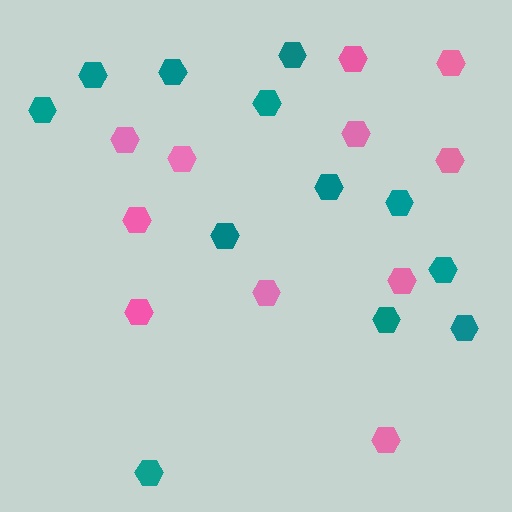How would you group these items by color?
There are 2 groups: one group of pink hexagons (11) and one group of teal hexagons (12).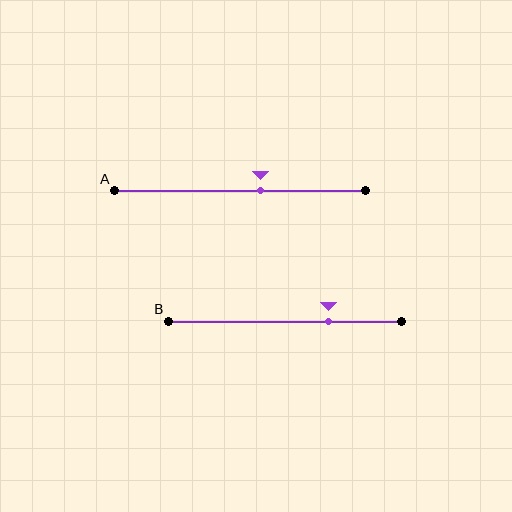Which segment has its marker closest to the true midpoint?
Segment A has its marker closest to the true midpoint.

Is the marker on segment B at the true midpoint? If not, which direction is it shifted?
No, the marker on segment B is shifted to the right by about 19% of the segment length.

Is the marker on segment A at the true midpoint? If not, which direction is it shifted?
No, the marker on segment A is shifted to the right by about 8% of the segment length.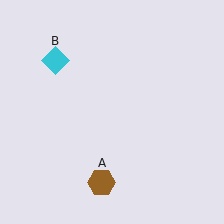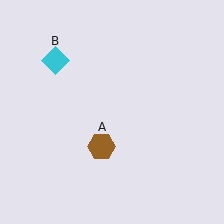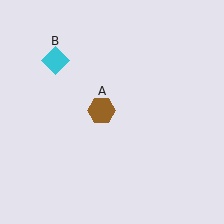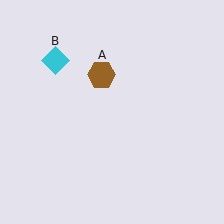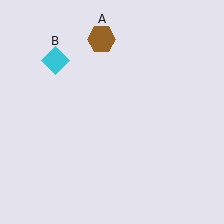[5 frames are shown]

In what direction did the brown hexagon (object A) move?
The brown hexagon (object A) moved up.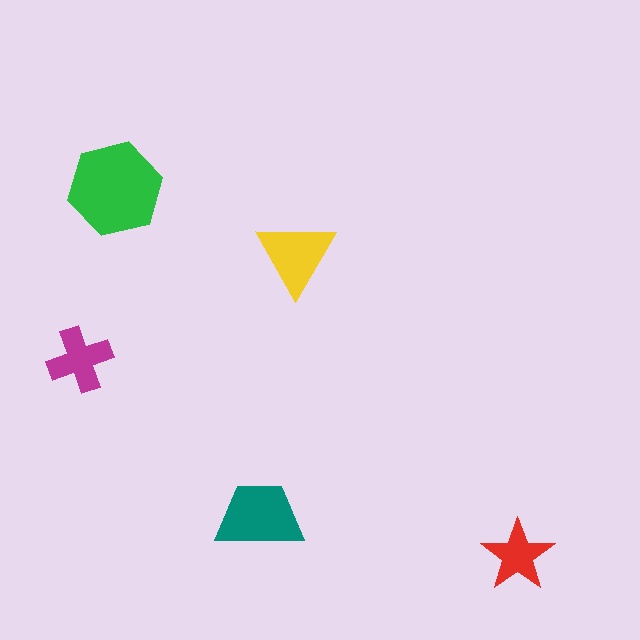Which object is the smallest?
The red star.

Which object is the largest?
The green hexagon.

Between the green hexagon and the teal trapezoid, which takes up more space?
The green hexagon.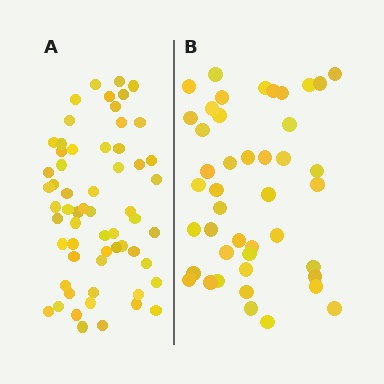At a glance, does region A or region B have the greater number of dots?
Region A (the left region) has more dots.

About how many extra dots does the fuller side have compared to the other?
Region A has approximately 15 more dots than region B.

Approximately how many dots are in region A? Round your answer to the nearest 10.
About 60 dots.